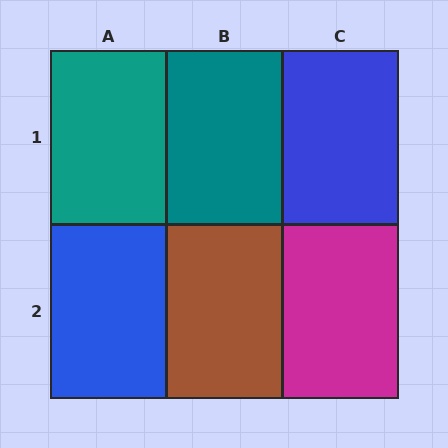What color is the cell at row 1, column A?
Teal.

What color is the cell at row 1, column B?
Teal.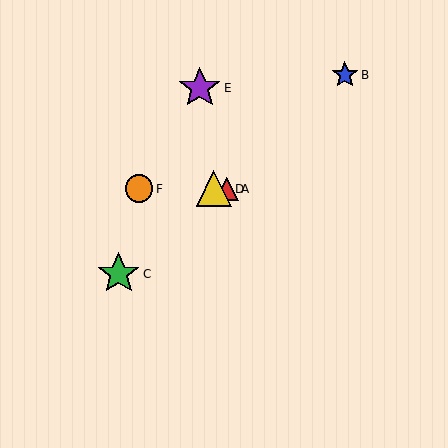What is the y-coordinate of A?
Object A is at y≈189.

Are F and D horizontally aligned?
Yes, both are at y≈189.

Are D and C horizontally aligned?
No, D is at y≈189 and C is at y≈274.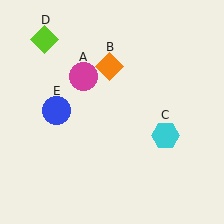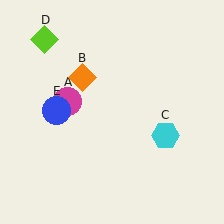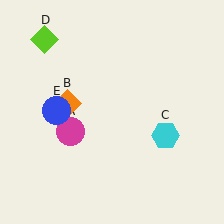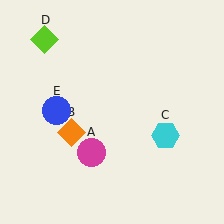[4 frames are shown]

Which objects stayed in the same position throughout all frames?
Cyan hexagon (object C) and lime diamond (object D) and blue circle (object E) remained stationary.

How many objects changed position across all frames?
2 objects changed position: magenta circle (object A), orange diamond (object B).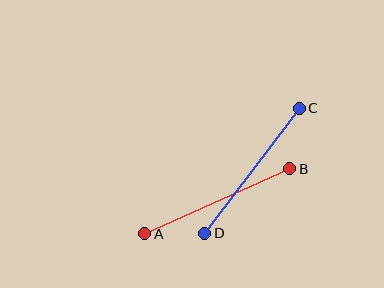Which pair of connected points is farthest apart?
Points A and B are farthest apart.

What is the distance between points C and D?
The distance is approximately 157 pixels.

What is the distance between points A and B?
The distance is approximately 159 pixels.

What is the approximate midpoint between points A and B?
The midpoint is at approximately (217, 201) pixels.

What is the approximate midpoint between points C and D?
The midpoint is at approximately (252, 171) pixels.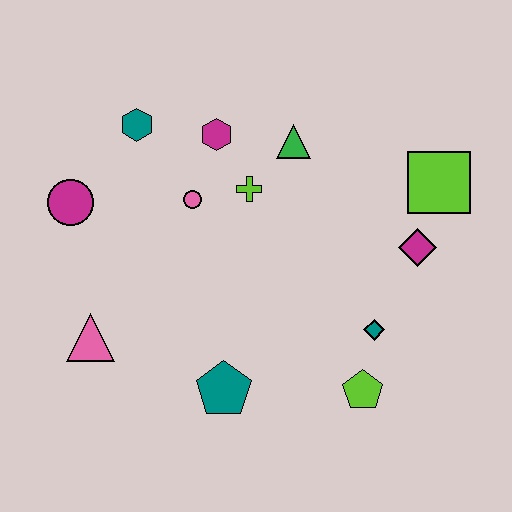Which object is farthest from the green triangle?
The pink triangle is farthest from the green triangle.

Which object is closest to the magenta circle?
The teal hexagon is closest to the magenta circle.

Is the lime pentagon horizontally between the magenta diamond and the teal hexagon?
Yes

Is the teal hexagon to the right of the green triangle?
No